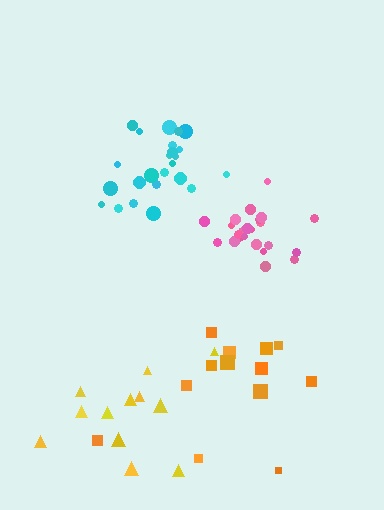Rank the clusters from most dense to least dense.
pink, cyan, orange, yellow.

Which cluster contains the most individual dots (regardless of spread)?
Cyan (25).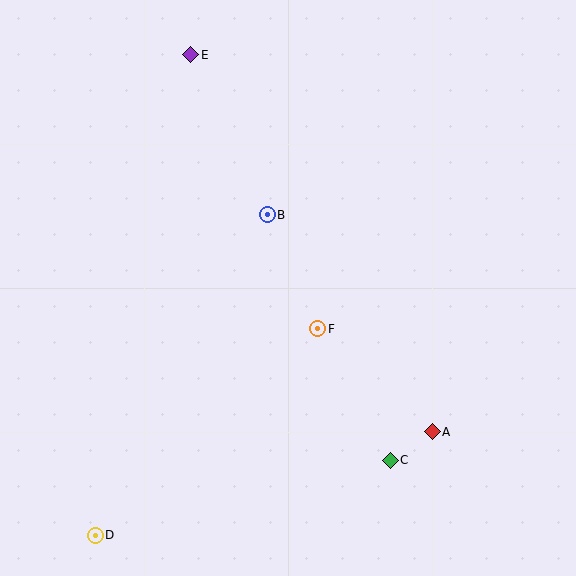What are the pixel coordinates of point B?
Point B is at (267, 215).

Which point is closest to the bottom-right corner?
Point A is closest to the bottom-right corner.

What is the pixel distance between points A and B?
The distance between A and B is 272 pixels.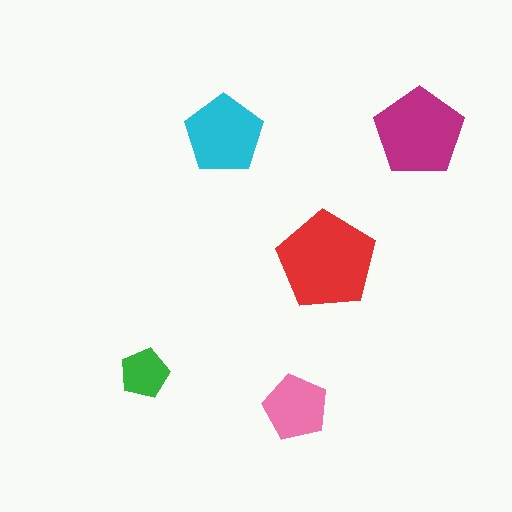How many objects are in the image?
There are 5 objects in the image.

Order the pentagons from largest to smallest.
the red one, the magenta one, the cyan one, the pink one, the green one.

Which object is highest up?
The magenta pentagon is topmost.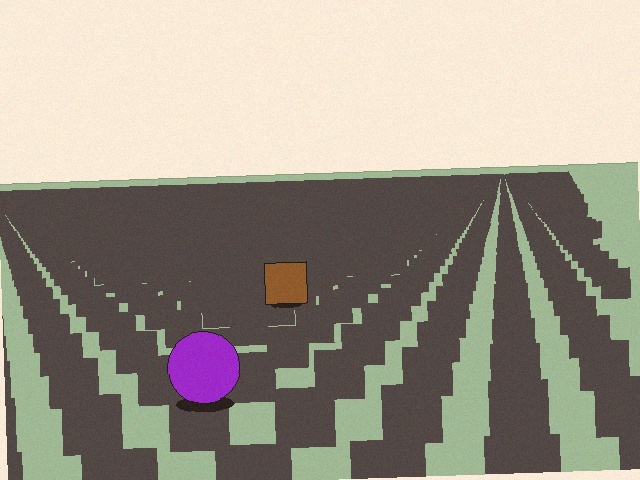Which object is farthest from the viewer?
The brown square is farthest from the viewer. It appears smaller and the ground texture around it is denser.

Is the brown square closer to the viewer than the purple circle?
No. The purple circle is closer — you can tell from the texture gradient: the ground texture is coarser near it.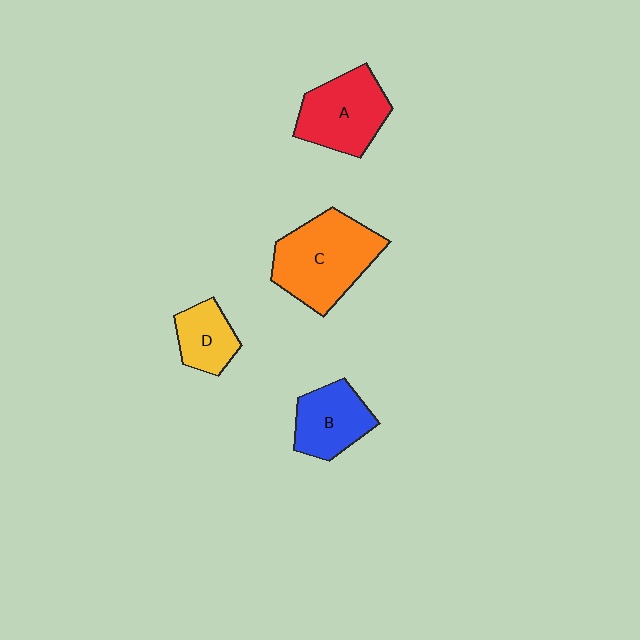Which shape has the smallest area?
Shape D (yellow).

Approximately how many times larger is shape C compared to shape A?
Approximately 1.3 times.